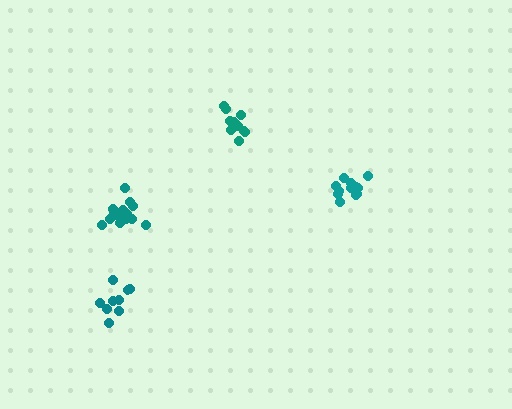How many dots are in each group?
Group 1: 15 dots, Group 2: 13 dots, Group 3: 11 dots, Group 4: 9 dots (48 total).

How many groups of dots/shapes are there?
There are 4 groups.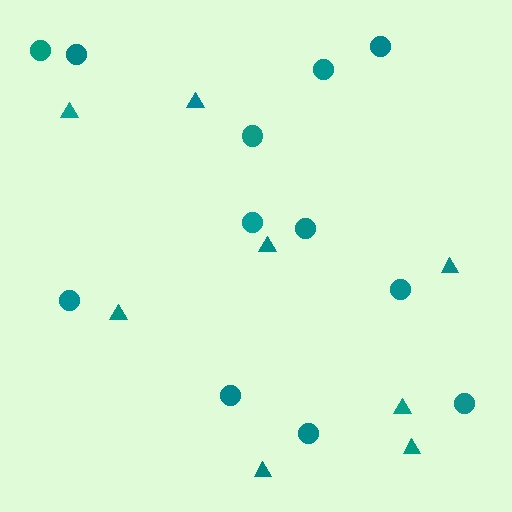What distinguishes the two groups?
There are 2 groups: one group of circles (12) and one group of triangles (8).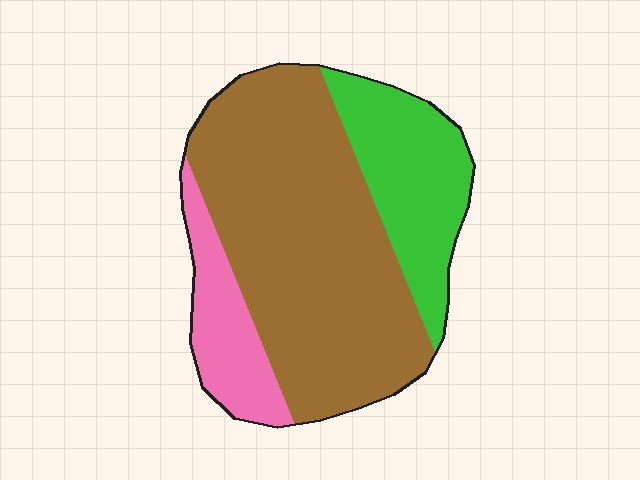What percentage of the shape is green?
Green covers 23% of the shape.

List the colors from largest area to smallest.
From largest to smallest: brown, green, pink.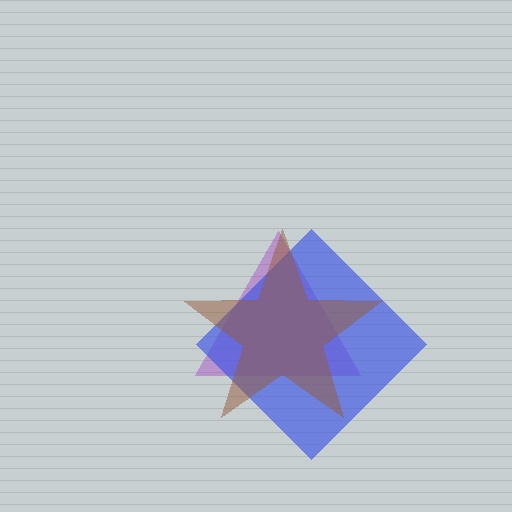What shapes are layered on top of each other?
The layered shapes are: a purple triangle, a blue diamond, a brown star.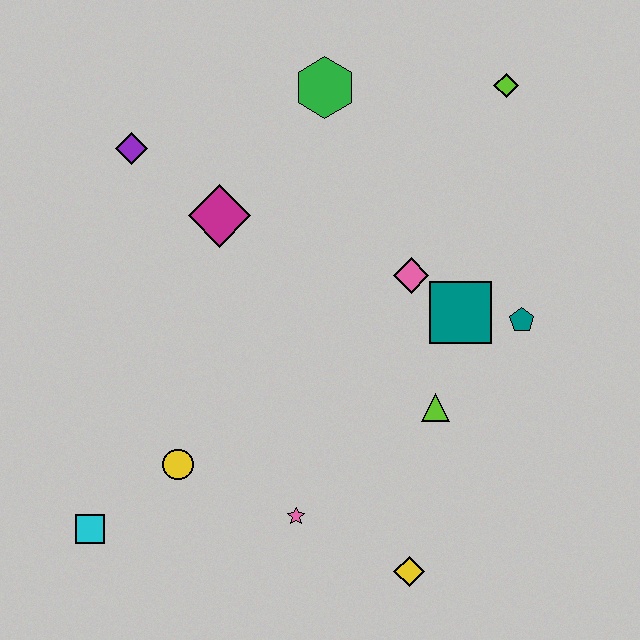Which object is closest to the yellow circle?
The cyan square is closest to the yellow circle.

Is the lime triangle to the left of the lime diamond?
Yes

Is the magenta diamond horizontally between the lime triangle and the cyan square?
Yes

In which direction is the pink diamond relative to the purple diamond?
The pink diamond is to the right of the purple diamond.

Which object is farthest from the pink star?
The lime diamond is farthest from the pink star.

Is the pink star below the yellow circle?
Yes